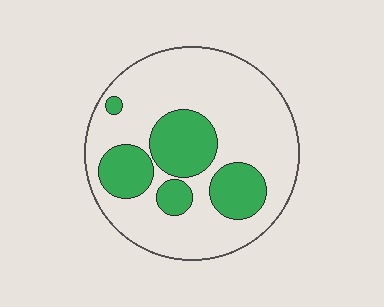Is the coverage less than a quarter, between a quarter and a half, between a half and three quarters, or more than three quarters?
Between a quarter and a half.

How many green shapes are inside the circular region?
5.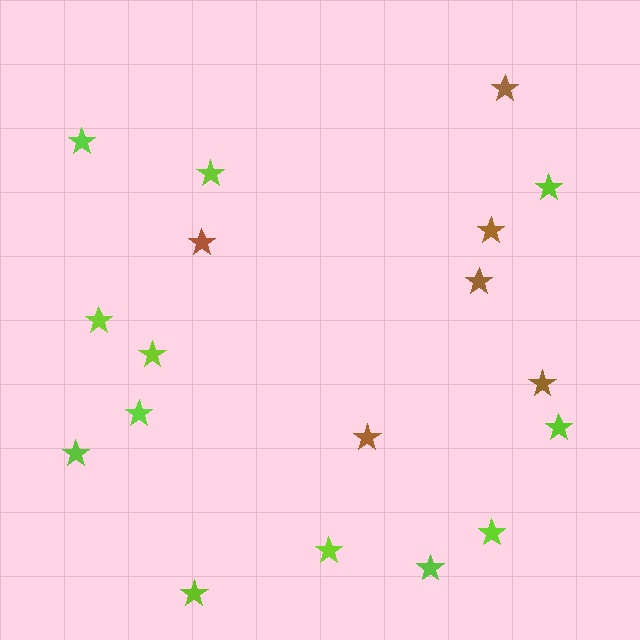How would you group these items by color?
There are 2 groups: one group of lime stars (12) and one group of brown stars (6).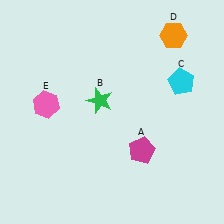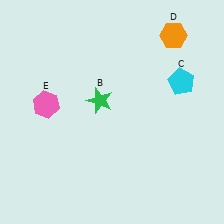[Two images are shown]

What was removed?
The magenta pentagon (A) was removed in Image 2.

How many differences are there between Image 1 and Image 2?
There is 1 difference between the two images.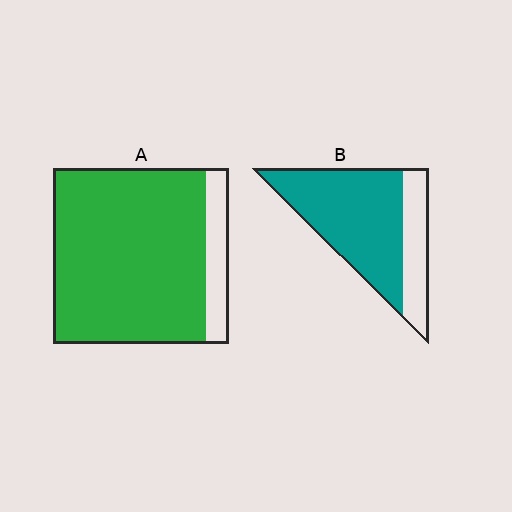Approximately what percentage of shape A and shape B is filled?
A is approximately 85% and B is approximately 75%.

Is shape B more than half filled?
Yes.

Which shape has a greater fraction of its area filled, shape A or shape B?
Shape A.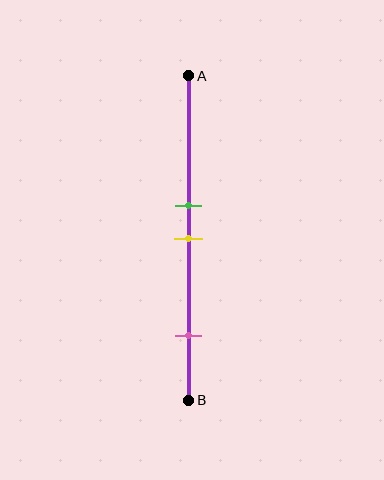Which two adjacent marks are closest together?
The green and yellow marks are the closest adjacent pair.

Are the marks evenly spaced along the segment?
No, the marks are not evenly spaced.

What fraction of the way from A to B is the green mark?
The green mark is approximately 40% (0.4) of the way from A to B.